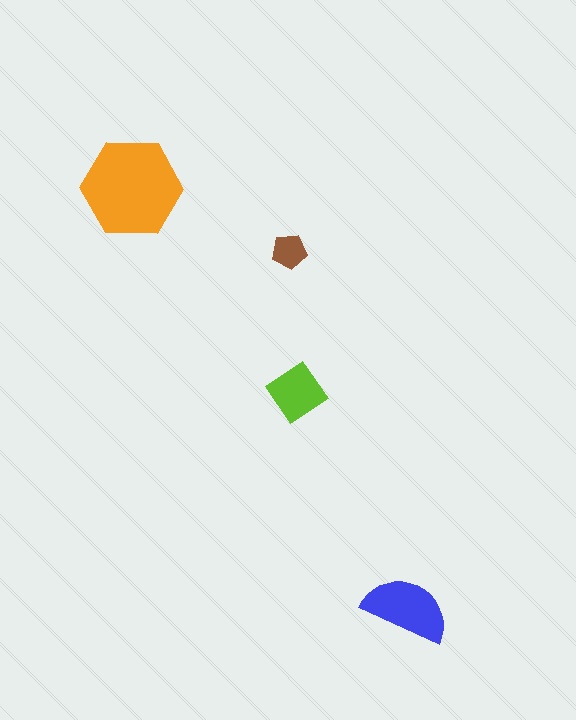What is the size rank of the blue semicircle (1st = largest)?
2nd.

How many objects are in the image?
There are 4 objects in the image.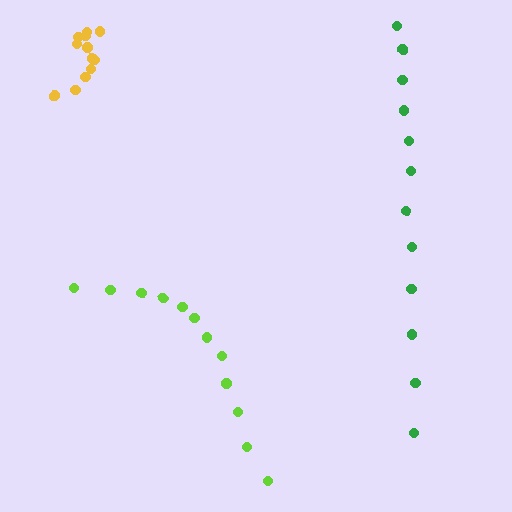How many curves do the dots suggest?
There are 3 distinct paths.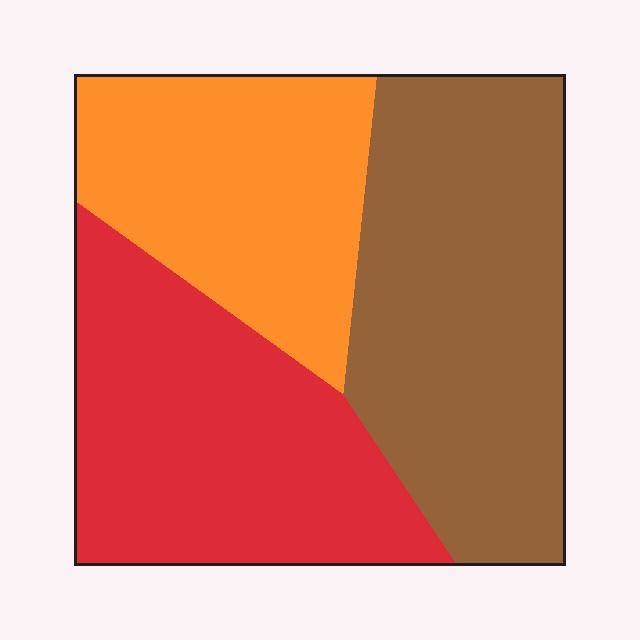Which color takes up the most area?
Brown, at roughly 40%.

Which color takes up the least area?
Orange, at roughly 25%.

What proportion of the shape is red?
Red takes up about one third (1/3) of the shape.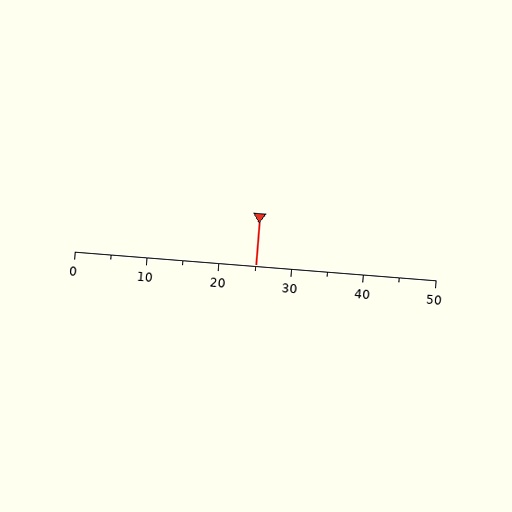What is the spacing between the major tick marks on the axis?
The major ticks are spaced 10 apart.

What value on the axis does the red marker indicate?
The marker indicates approximately 25.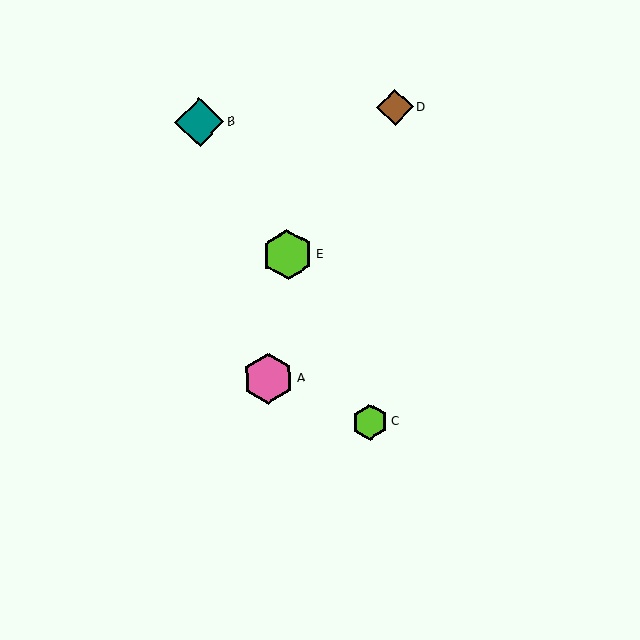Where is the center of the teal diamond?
The center of the teal diamond is at (199, 122).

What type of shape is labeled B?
Shape B is a teal diamond.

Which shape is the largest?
The pink hexagon (labeled A) is the largest.